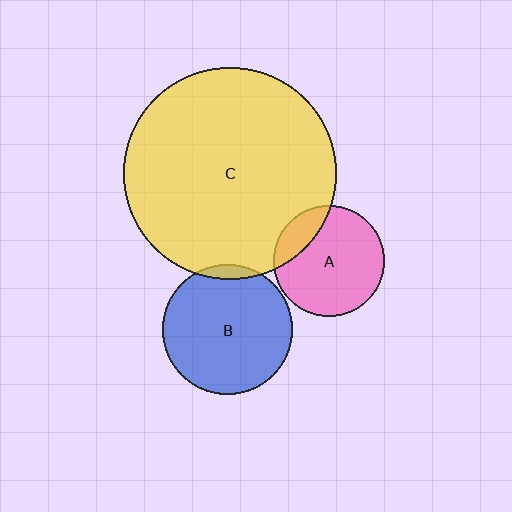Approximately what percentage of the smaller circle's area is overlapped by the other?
Approximately 5%.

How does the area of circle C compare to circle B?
Approximately 2.7 times.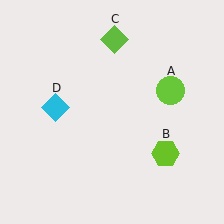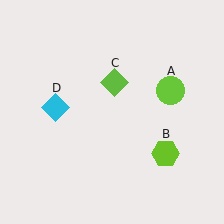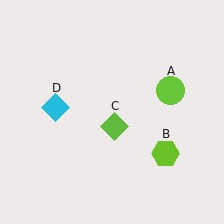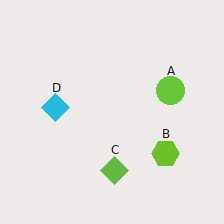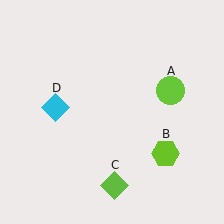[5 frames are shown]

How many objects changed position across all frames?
1 object changed position: lime diamond (object C).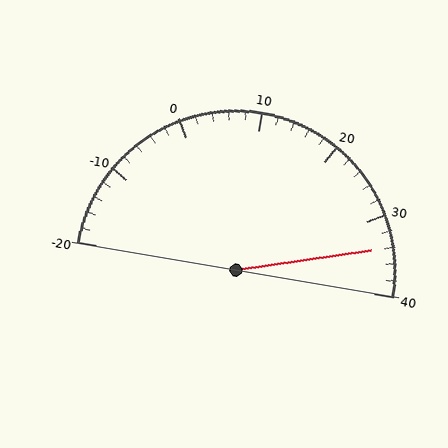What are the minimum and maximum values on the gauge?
The gauge ranges from -20 to 40.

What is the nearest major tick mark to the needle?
The nearest major tick mark is 30.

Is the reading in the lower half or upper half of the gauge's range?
The reading is in the upper half of the range (-20 to 40).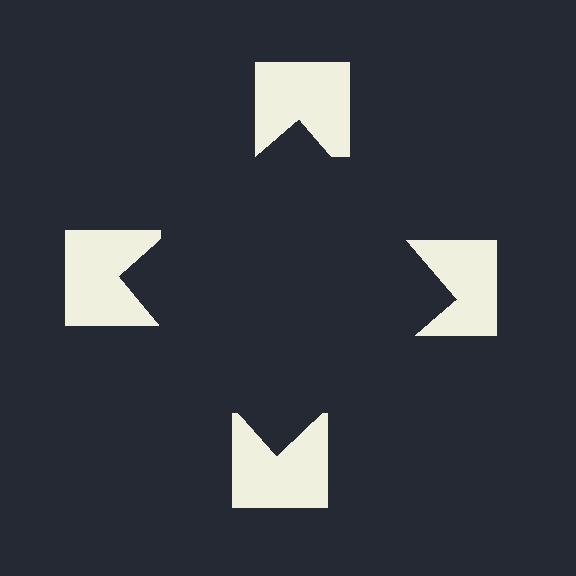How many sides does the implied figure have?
4 sides.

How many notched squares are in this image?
There are 4 — one at each vertex of the illusory square.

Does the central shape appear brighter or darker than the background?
It typically appears slightly darker than the background, even though no actual brightness change is drawn.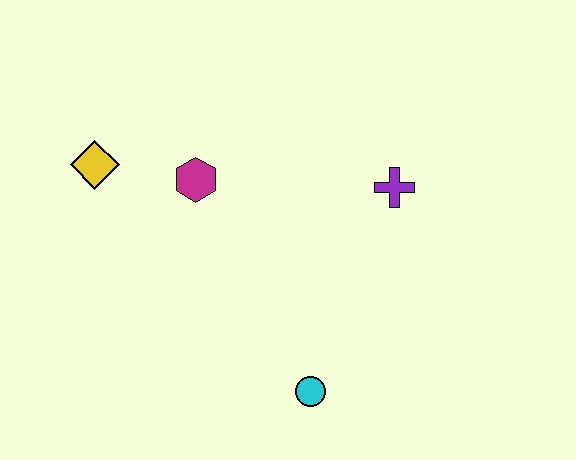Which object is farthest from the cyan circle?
The yellow diamond is farthest from the cyan circle.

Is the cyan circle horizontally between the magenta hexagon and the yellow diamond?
No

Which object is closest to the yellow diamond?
The magenta hexagon is closest to the yellow diamond.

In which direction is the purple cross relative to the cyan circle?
The purple cross is above the cyan circle.